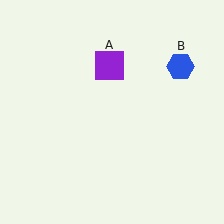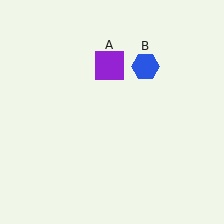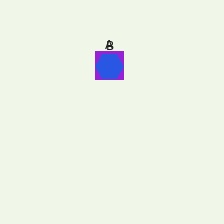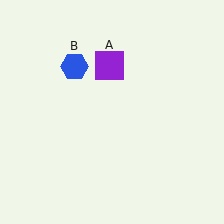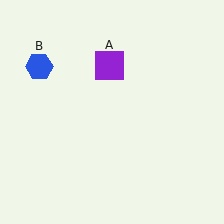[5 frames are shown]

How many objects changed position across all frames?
1 object changed position: blue hexagon (object B).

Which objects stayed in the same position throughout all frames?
Purple square (object A) remained stationary.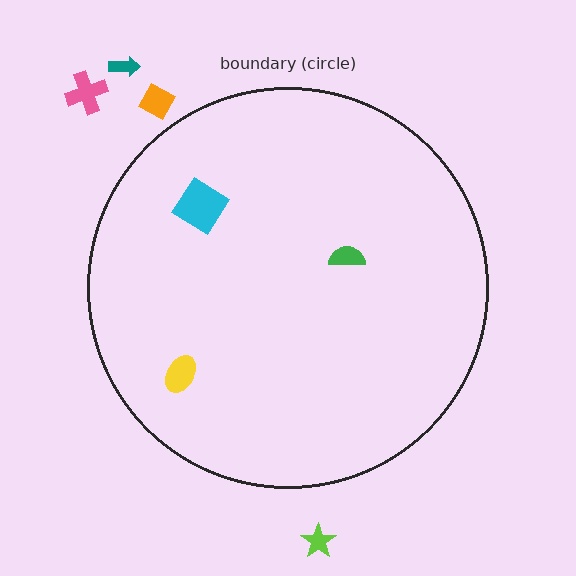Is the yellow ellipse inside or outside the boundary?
Inside.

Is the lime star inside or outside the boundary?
Outside.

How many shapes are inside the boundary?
3 inside, 4 outside.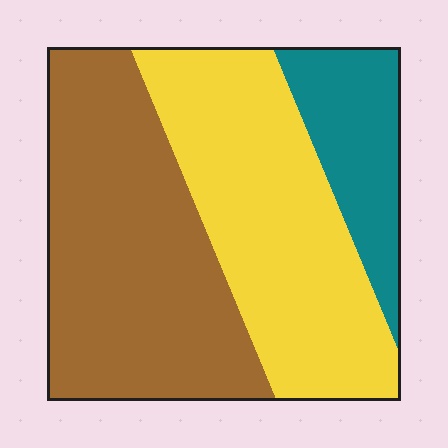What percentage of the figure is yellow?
Yellow takes up about two fifths (2/5) of the figure.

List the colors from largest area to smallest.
From largest to smallest: brown, yellow, teal.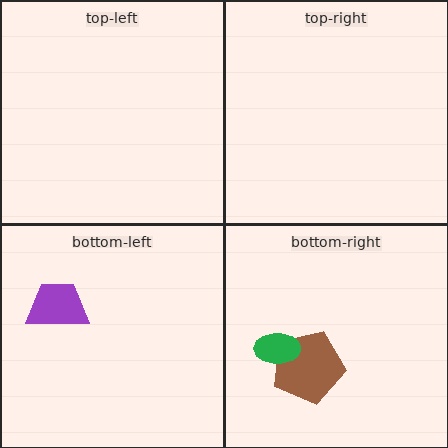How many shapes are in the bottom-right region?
2.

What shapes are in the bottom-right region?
The brown pentagon, the green ellipse.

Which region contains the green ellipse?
The bottom-right region.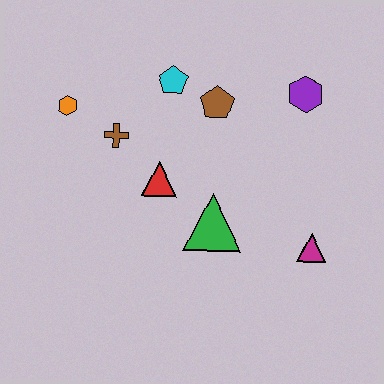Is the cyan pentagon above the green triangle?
Yes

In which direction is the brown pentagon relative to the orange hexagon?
The brown pentagon is to the right of the orange hexagon.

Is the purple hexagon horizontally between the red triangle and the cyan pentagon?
No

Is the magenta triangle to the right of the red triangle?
Yes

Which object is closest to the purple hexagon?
The brown pentagon is closest to the purple hexagon.